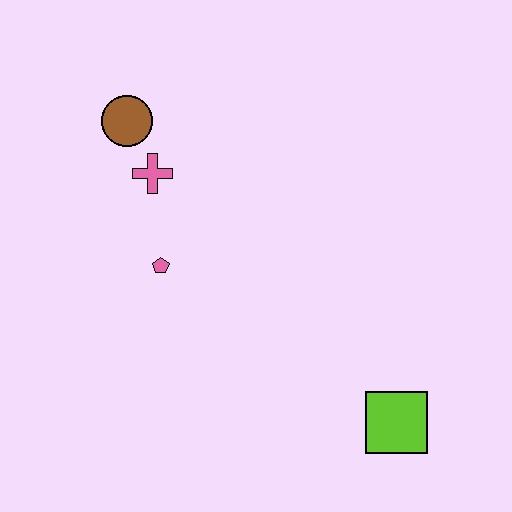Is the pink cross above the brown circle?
No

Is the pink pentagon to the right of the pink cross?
Yes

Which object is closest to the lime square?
The pink pentagon is closest to the lime square.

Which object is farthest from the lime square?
The brown circle is farthest from the lime square.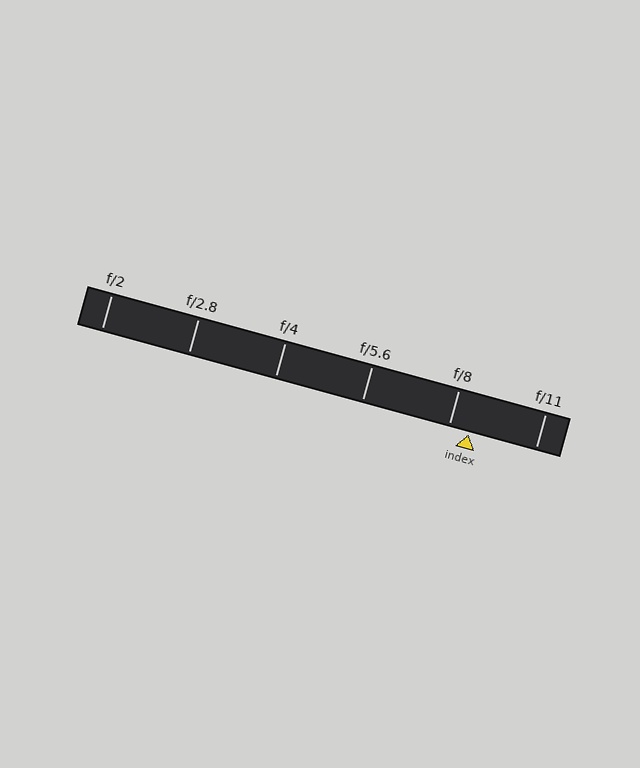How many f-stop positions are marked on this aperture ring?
There are 6 f-stop positions marked.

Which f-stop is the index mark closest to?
The index mark is closest to f/8.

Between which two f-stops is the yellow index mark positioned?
The index mark is between f/8 and f/11.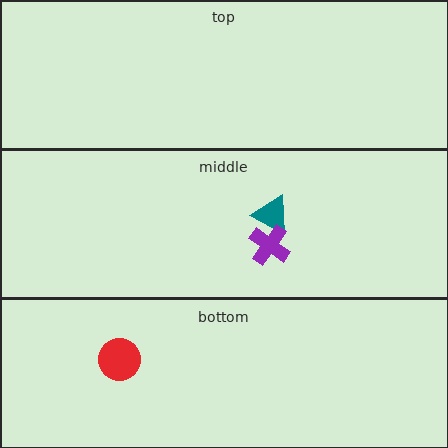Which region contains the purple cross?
The middle region.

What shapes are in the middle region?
The teal triangle, the purple cross.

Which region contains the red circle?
The bottom region.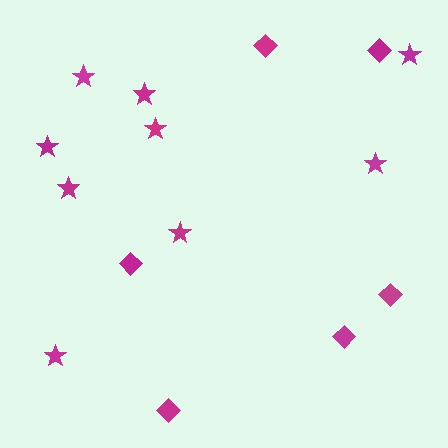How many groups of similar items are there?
There are 2 groups: one group of stars (9) and one group of diamonds (6).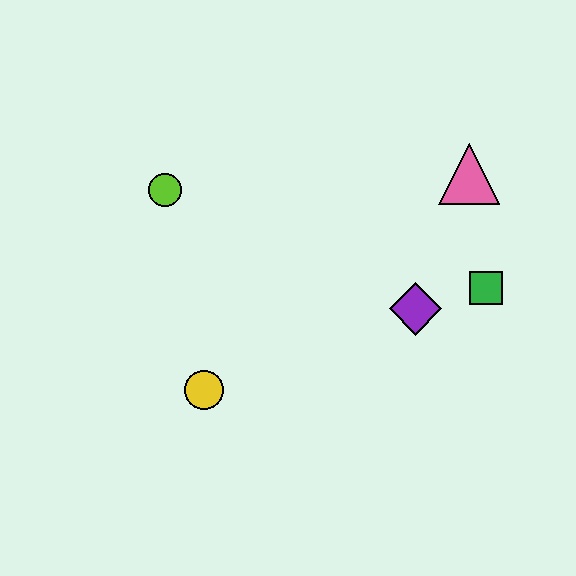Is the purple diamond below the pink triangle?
Yes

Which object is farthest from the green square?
The lime circle is farthest from the green square.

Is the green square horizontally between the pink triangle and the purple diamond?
No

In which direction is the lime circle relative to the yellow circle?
The lime circle is above the yellow circle.